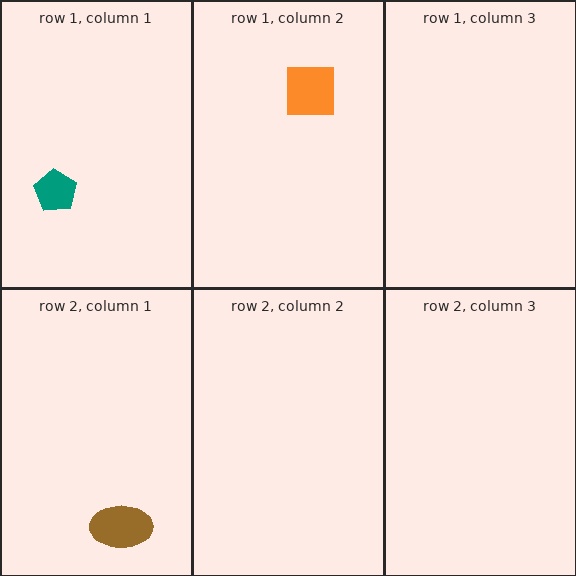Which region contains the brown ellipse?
The row 2, column 1 region.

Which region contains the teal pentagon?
The row 1, column 1 region.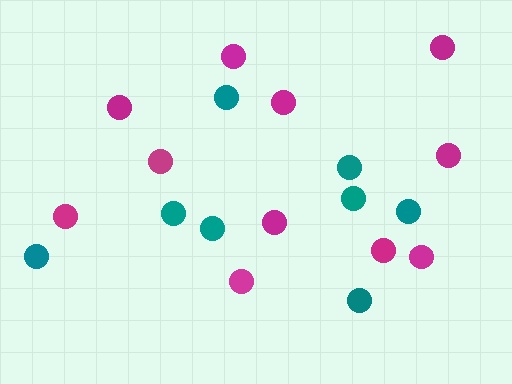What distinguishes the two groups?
There are 2 groups: one group of teal circles (8) and one group of magenta circles (11).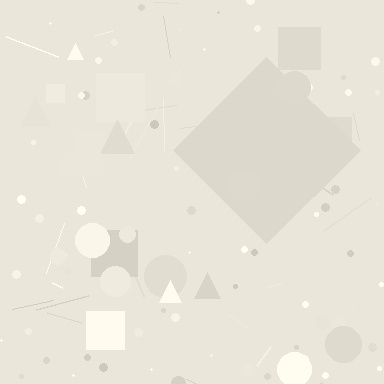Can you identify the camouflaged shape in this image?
The camouflaged shape is a diamond.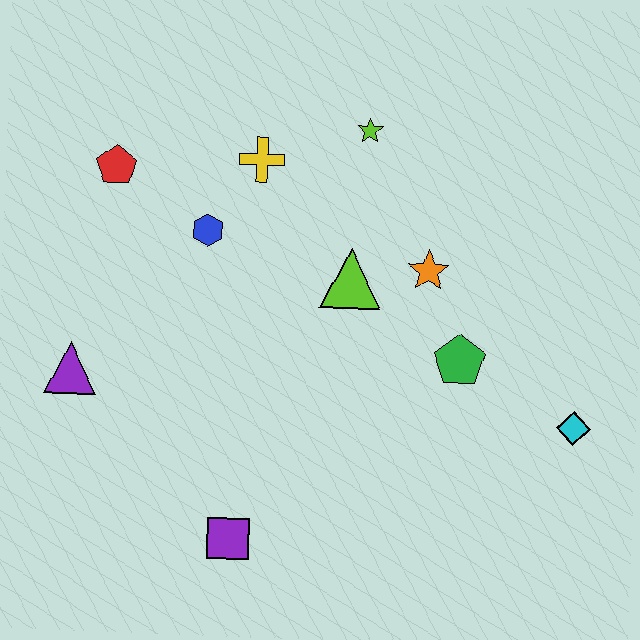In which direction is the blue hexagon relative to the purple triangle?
The blue hexagon is above the purple triangle.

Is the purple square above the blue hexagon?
No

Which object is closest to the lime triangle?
The orange star is closest to the lime triangle.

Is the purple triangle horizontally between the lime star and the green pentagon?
No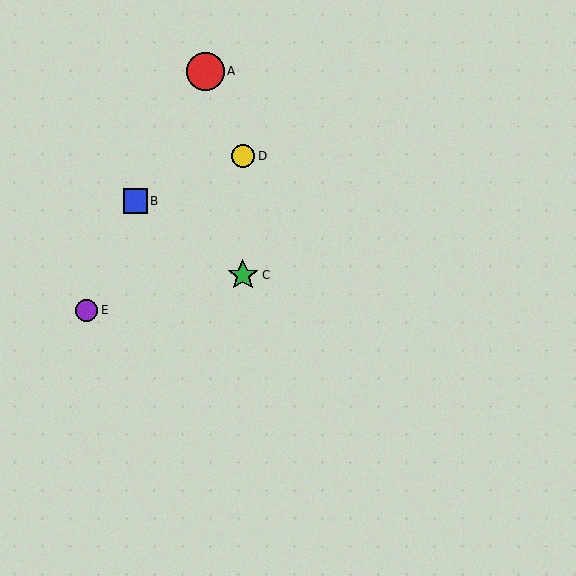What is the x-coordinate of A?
Object A is at x≈205.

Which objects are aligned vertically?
Objects C, D are aligned vertically.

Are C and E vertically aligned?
No, C is at x≈243 and E is at x≈87.